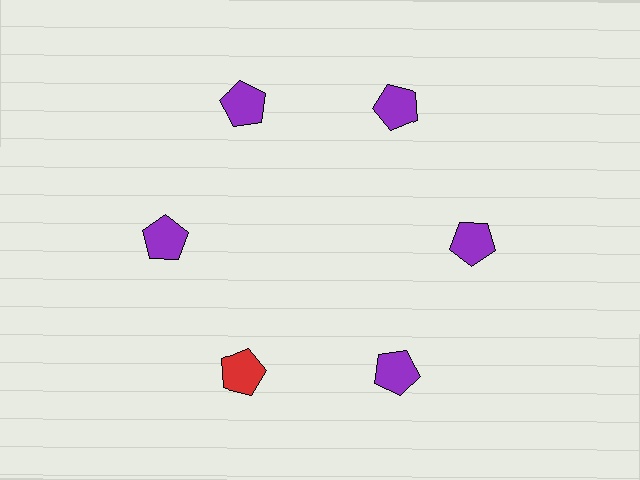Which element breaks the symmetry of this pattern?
The red pentagon at roughly the 7 o'clock position breaks the symmetry. All other shapes are purple pentagons.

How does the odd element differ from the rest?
It has a different color: red instead of purple.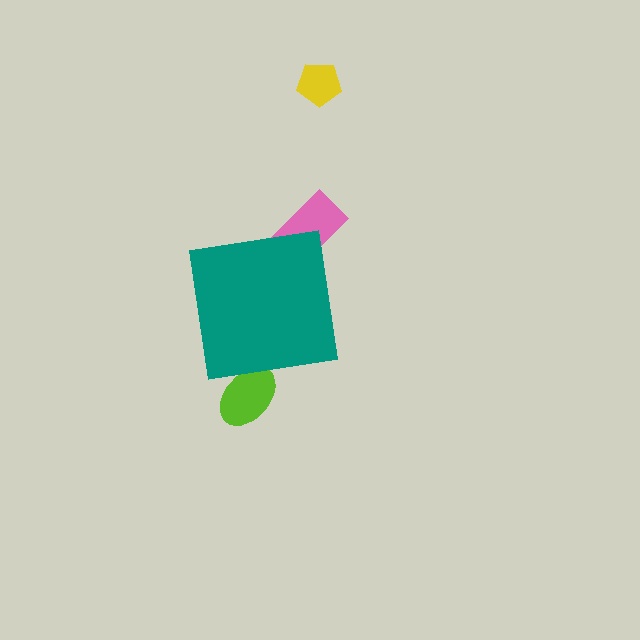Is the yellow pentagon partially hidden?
No, the yellow pentagon is fully visible.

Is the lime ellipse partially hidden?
Yes, the lime ellipse is partially hidden behind the teal square.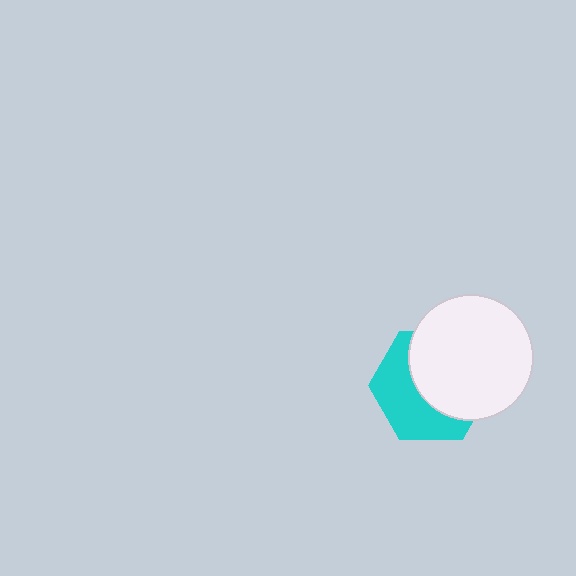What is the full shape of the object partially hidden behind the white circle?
The partially hidden object is a cyan hexagon.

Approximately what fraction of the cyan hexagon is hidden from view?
Roughly 55% of the cyan hexagon is hidden behind the white circle.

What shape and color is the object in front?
The object in front is a white circle.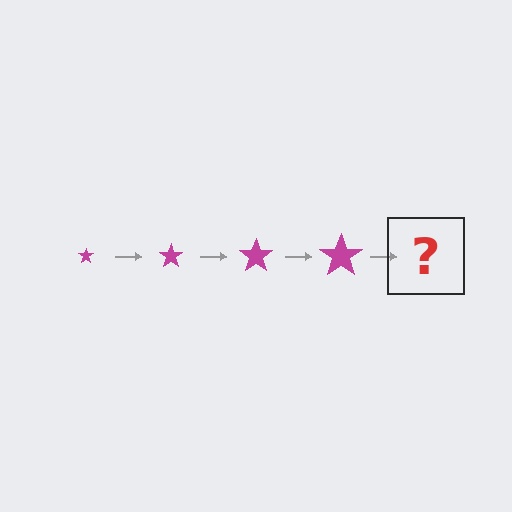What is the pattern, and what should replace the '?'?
The pattern is that the star gets progressively larger each step. The '?' should be a magenta star, larger than the previous one.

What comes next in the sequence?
The next element should be a magenta star, larger than the previous one.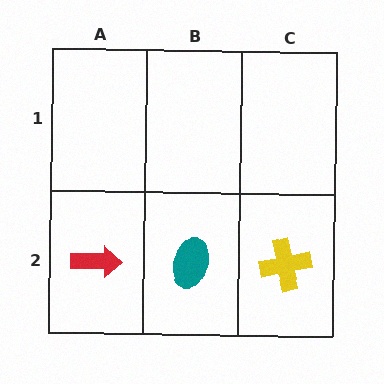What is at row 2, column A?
A red arrow.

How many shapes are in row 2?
3 shapes.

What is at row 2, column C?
A yellow cross.